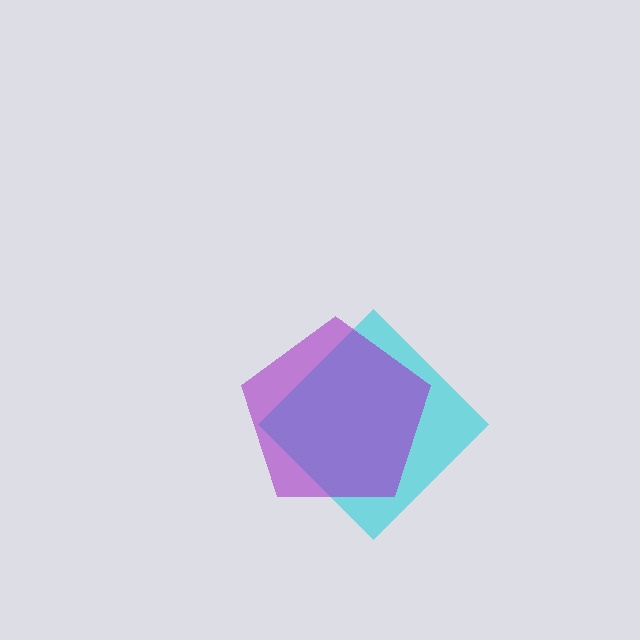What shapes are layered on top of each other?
The layered shapes are: a cyan diamond, a purple pentagon.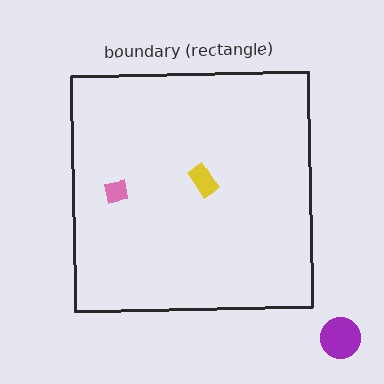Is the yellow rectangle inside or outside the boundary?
Inside.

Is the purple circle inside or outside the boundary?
Outside.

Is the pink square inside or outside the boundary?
Inside.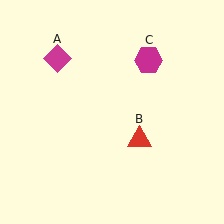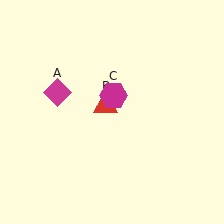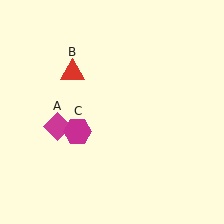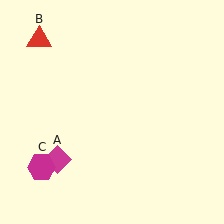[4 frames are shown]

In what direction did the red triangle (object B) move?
The red triangle (object B) moved up and to the left.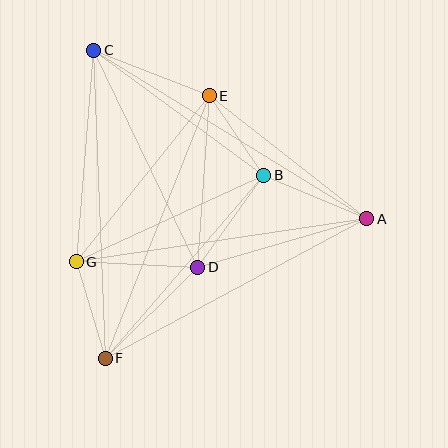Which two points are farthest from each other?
Points A and C are farthest from each other.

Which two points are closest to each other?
Points B and E are closest to each other.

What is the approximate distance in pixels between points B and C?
The distance between B and C is approximately 211 pixels.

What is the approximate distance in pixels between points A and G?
The distance between A and G is approximately 294 pixels.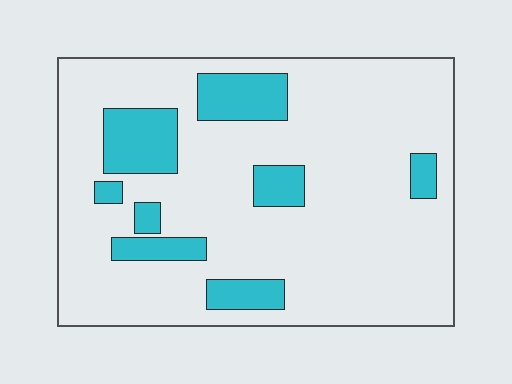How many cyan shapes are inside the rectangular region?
8.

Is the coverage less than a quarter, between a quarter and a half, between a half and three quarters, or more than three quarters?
Less than a quarter.